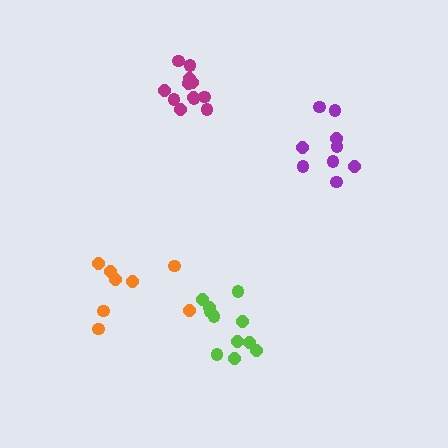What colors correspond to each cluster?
The clusters are colored: lime, magenta, orange, purple.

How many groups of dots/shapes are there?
There are 4 groups.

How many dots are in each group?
Group 1: 11 dots, Group 2: 12 dots, Group 3: 8 dots, Group 4: 9 dots (40 total).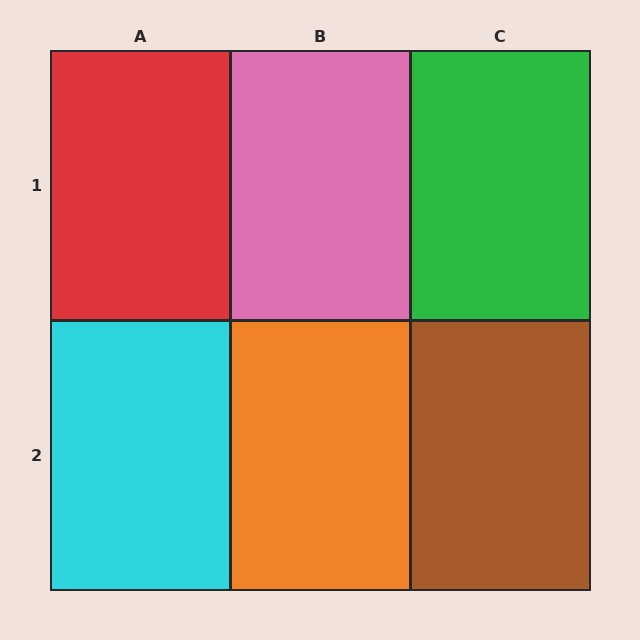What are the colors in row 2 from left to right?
Cyan, orange, brown.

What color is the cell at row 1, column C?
Green.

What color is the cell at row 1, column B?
Pink.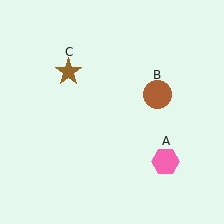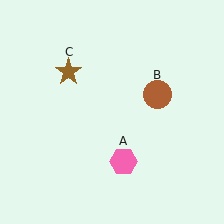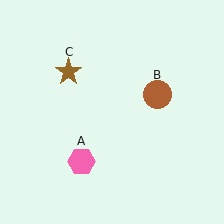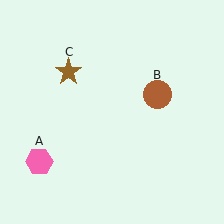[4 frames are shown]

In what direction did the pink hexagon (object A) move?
The pink hexagon (object A) moved left.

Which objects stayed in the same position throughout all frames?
Brown circle (object B) and brown star (object C) remained stationary.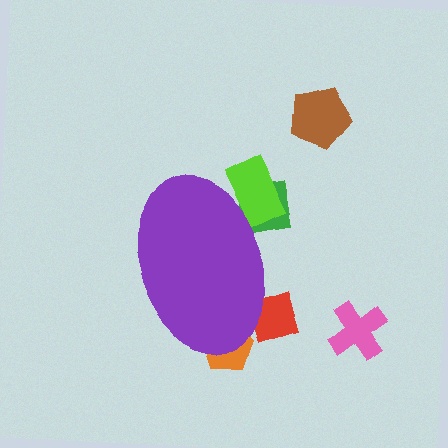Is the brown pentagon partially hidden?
No, the brown pentagon is fully visible.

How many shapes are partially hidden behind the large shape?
4 shapes are partially hidden.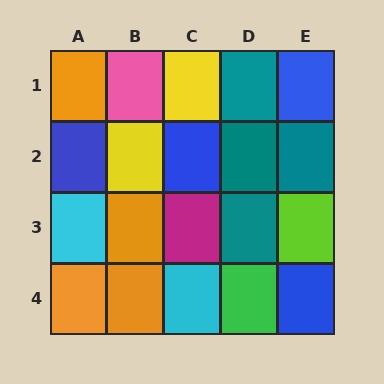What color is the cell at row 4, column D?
Green.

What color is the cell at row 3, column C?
Magenta.